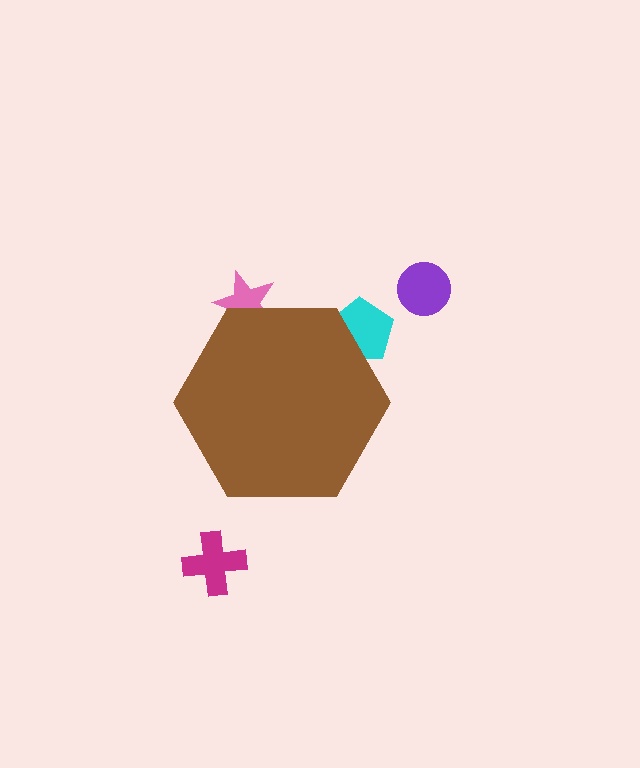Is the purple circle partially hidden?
No, the purple circle is fully visible.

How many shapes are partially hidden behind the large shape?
2 shapes are partially hidden.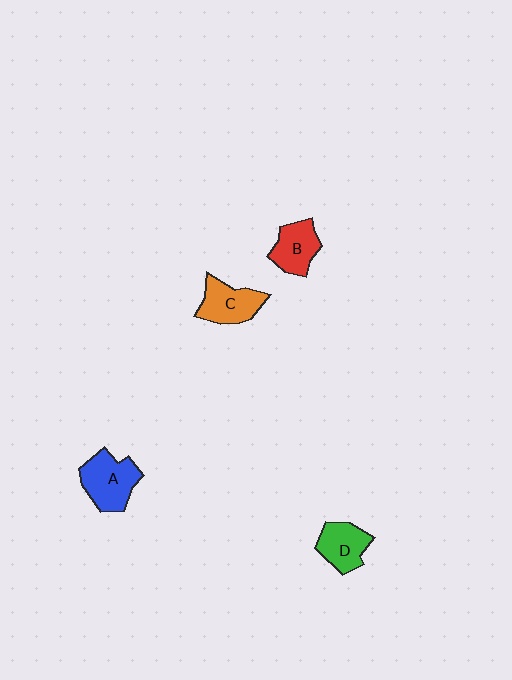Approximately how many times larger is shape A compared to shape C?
Approximately 1.2 times.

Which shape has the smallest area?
Shape D (green).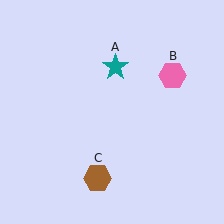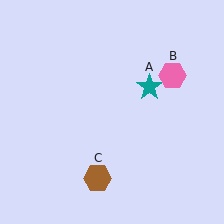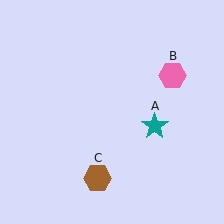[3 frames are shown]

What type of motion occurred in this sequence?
The teal star (object A) rotated clockwise around the center of the scene.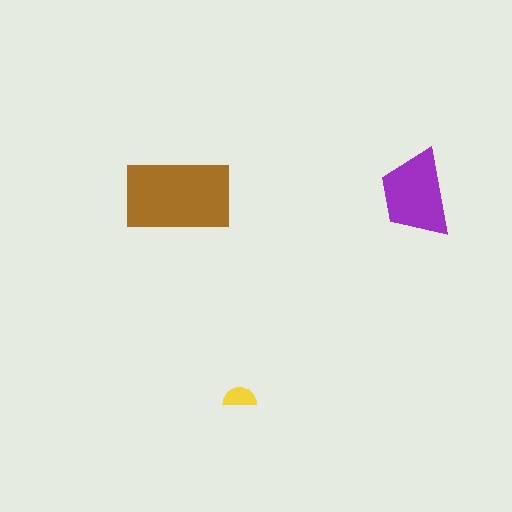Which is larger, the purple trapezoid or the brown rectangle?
The brown rectangle.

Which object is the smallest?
The yellow semicircle.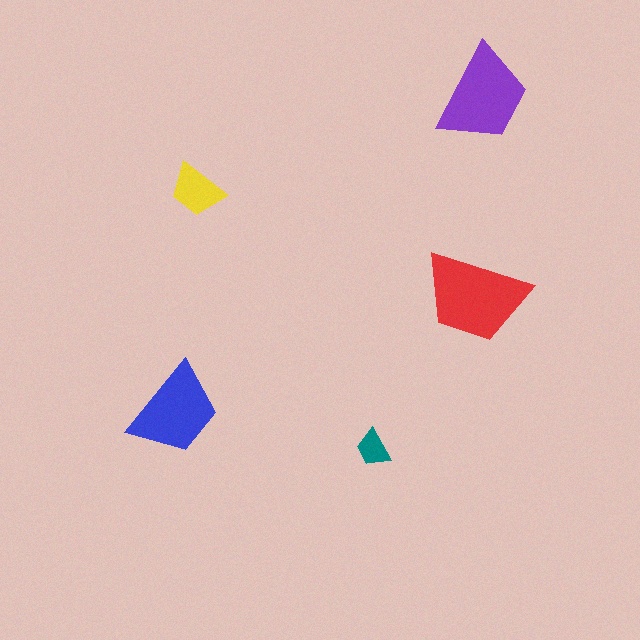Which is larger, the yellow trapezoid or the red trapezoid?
The red one.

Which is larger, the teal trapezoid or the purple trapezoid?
The purple one.